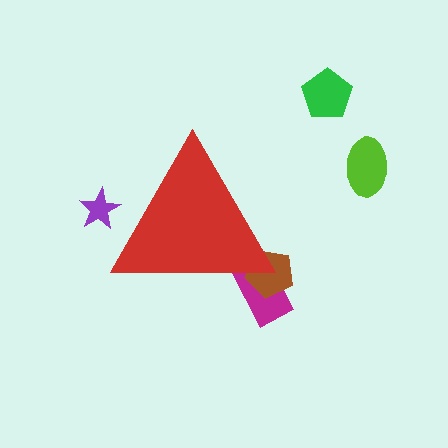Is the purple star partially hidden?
Yes, the purple star is partially hidden behind the red triangle.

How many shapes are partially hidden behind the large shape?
3 shapes are partially hidden.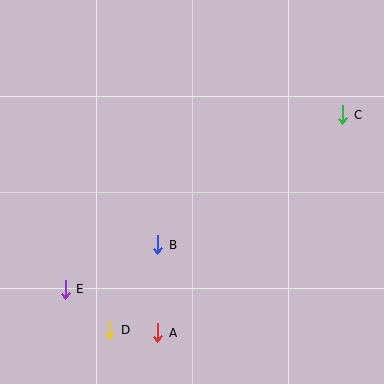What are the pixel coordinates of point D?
Point D is at (110, 330).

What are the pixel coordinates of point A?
Point A is at (158, 333).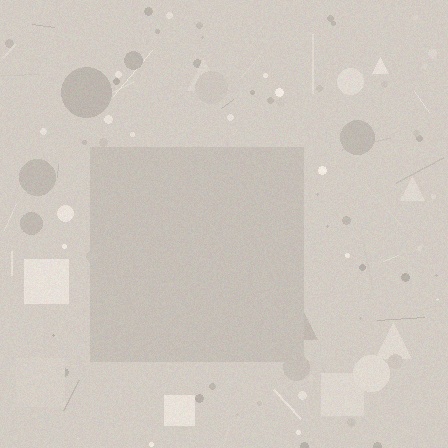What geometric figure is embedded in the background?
A square is embedded in the background.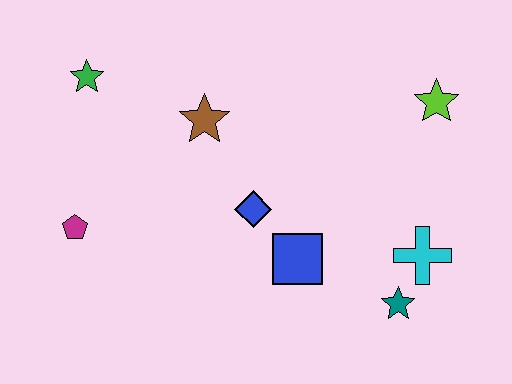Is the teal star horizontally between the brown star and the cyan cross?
Yes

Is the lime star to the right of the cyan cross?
Yes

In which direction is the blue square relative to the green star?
The blue square is to the right of the green star.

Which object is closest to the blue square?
The blue diamond is closest to the blue square.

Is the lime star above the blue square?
Yes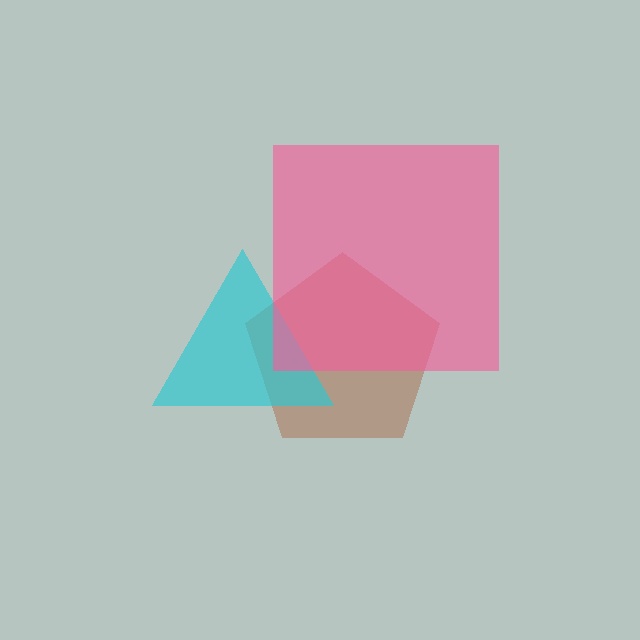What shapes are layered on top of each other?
The layered shapes are: a brown pentagon, a cyan triangle, a pink square.